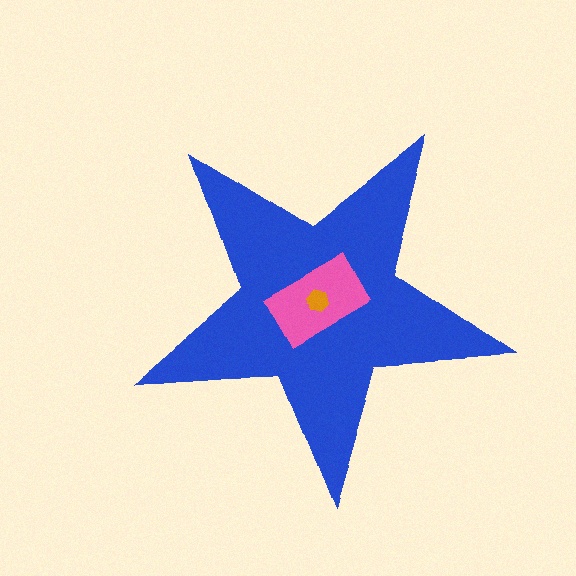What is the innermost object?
The orange hexagon.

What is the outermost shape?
The blue star.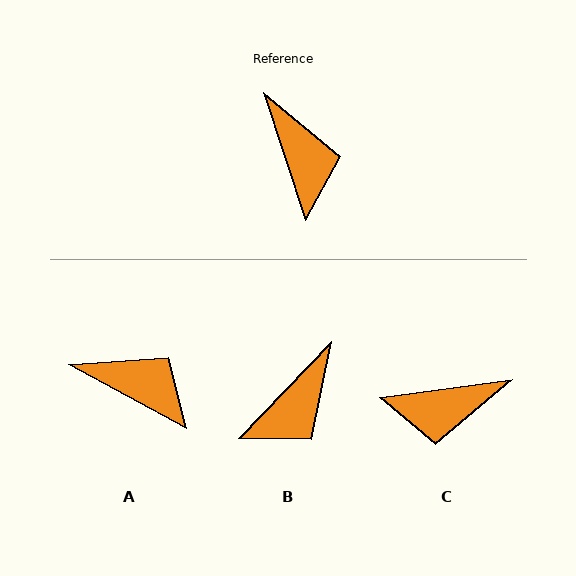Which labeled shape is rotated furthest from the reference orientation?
C, about 101 degrees away.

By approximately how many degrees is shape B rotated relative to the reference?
Approximately 62 degrees clockwise.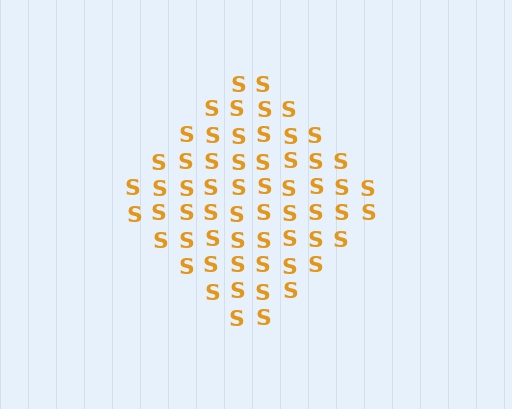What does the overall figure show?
The overall figure shows a diamond.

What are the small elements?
The small elements are letter S's.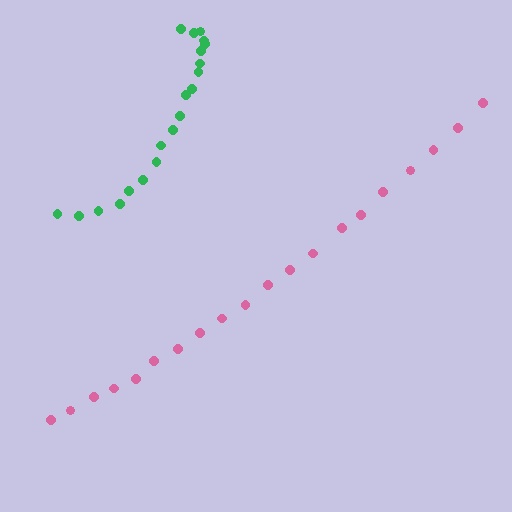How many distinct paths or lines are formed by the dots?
There are 2 distinct paths.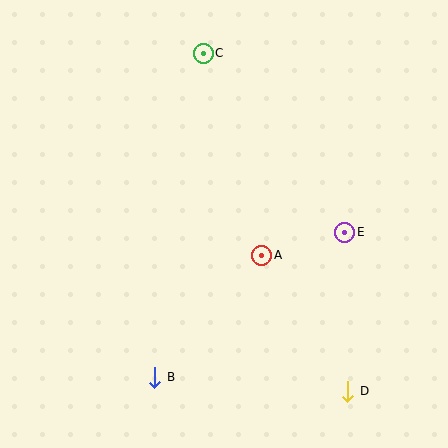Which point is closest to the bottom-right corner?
Point D is closest to the bottom-right corner.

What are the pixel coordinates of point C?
Point C is at (203, 53).